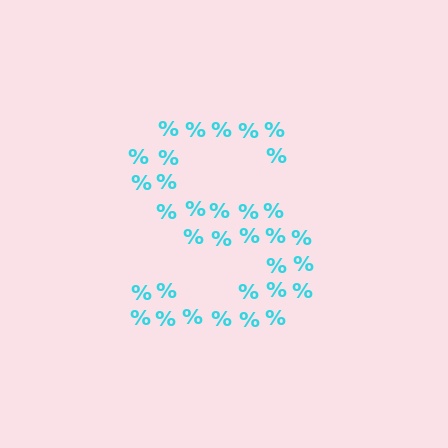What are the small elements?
The small elements are percent signs.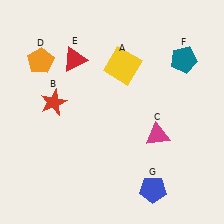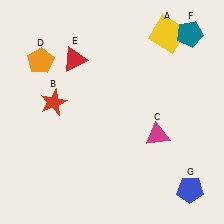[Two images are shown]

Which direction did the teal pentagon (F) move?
The teal pentagon (F) moved up.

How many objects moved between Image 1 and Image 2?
3 objects moved between the two images.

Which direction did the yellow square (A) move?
The yellow square (A) moved right.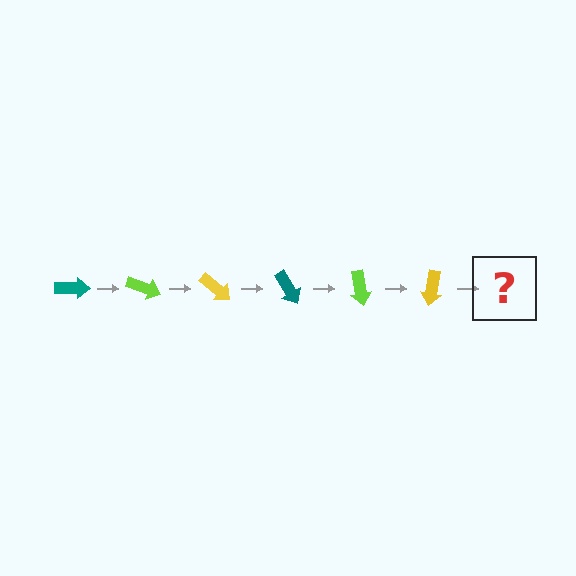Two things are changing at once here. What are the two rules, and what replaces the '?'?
The two rules are that it rotates 20 degrees each step and the color cycles through teal, lime, and yellow. The '?' should be a teal arrow, rotated 120 degrees from the start.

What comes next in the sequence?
The next element should be a teal arrow, rotated 120 degrees from the start.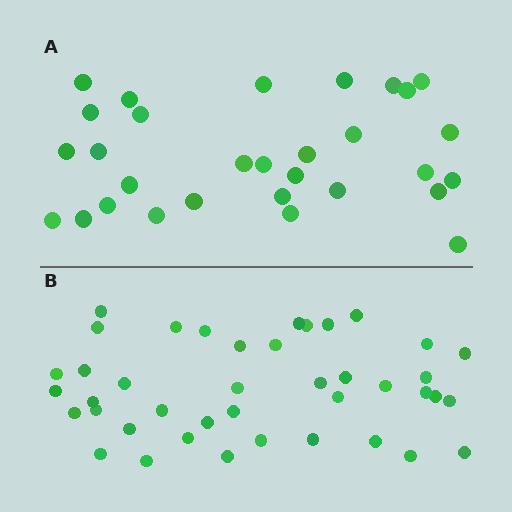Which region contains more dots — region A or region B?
Region B (the bottom region) has more dots.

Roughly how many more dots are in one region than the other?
Region B has roughly 12 or so more dots than region A.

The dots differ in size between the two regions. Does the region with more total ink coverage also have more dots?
No. Region A has more total ink coverage because its dots are larger, but region B actually contains more individual dots. Total area can be misleading — the number of items is what matters here.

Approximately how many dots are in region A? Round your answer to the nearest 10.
About 30 dots.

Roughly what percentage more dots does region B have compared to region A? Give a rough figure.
About 35% more.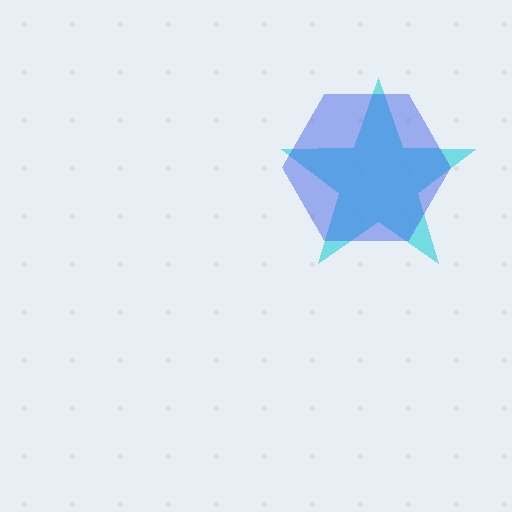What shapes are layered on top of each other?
The layered shapes are: a cyan star, a blue hexagon.